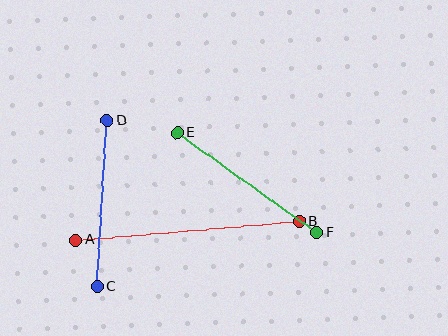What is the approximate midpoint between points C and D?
The midpoint is at approximately (102, 203) pixels.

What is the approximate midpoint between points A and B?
The midpoint is at approximately (188, 231) pixels.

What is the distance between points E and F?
The distance is approximately 172 pixels.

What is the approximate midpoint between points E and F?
The midpoint is at approximately (247, 183) pixels.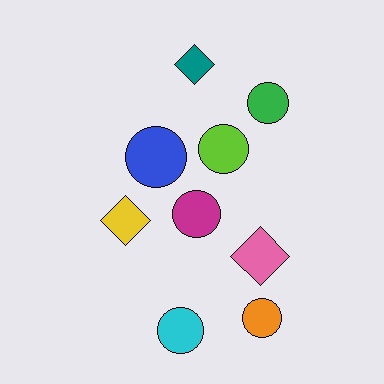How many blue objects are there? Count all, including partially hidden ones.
There is 1 blue object.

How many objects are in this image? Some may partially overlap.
There are 9 objects.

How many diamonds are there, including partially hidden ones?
There are 3 diamonds.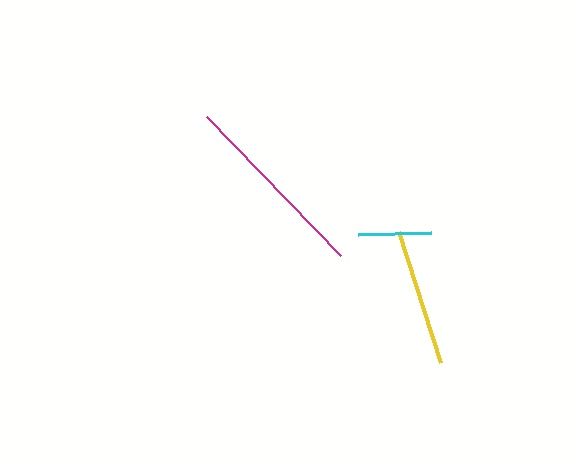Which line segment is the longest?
The magenta line is the longest at approximately 193 pixels.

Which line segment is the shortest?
The cyan line is the shortest at approximately 73 pixels.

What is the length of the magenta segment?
The magenta segment is approximately 193 pixels long.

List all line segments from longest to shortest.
From longest to shortest: magenta, yellow, cyan.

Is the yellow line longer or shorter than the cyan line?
The yellow line is longer than the cyan line.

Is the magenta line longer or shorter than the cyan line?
The magenta line is longer than the cyan line.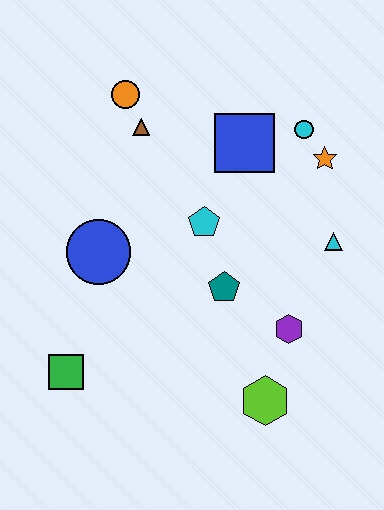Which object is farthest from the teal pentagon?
The orange circle is farthest from the teal pentagon.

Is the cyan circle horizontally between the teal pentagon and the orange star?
Yes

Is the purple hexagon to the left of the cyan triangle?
Yes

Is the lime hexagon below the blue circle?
Yes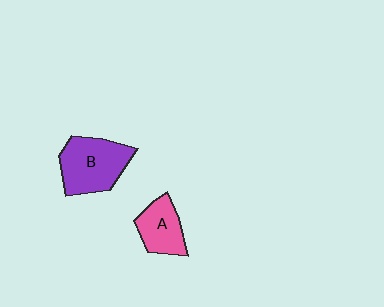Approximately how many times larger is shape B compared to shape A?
Approximately 1.5 times.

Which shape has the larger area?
Shape B (purple).